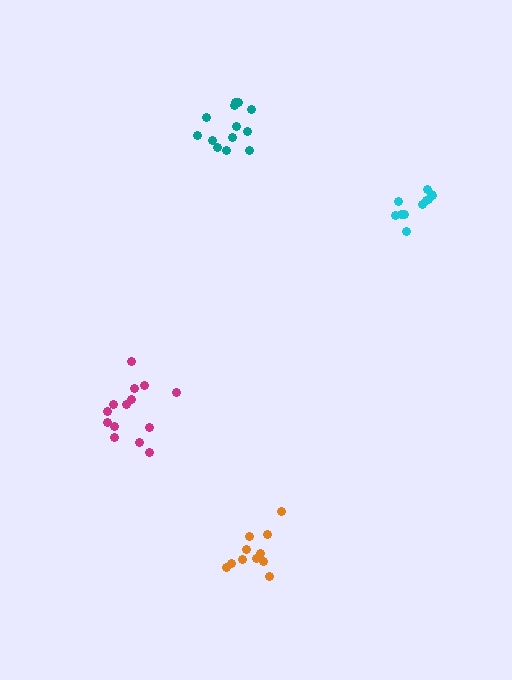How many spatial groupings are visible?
There are 4 spatial groupings.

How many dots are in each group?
Group 1: 14 dots, Group 2: 11 dots, Group 3: 13 dots, Group 4: 11 dots (49 total).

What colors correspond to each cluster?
The clusters are colored: magenta, cyan, teal, orange.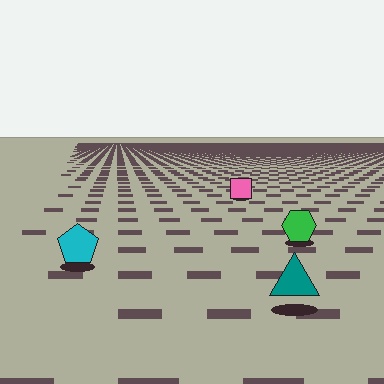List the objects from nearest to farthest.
From nearest to farthest: the teal triangle, the cyan pentagon, the green hexagon, the pink square.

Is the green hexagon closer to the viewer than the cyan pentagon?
No. The cyan pentagon is closer — you can tell from the texture gradient: the ground texture is coarser near it.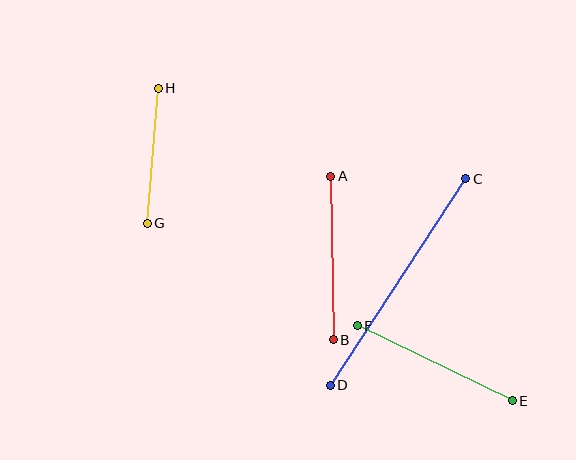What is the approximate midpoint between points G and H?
The midpoint is at approximately (153, 156) pixels.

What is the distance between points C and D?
The distance is approximately 247 pixels.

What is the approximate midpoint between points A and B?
The midpoint is at approximately (332, 258) pixels.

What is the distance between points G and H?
The distance is approximately 135 pixels.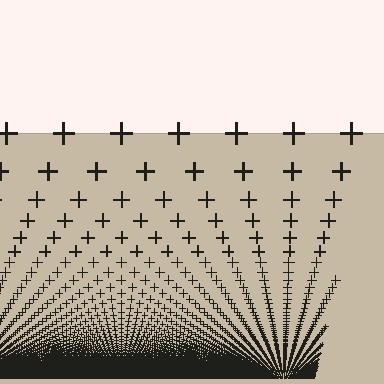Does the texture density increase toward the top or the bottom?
Density increases toward the bottom.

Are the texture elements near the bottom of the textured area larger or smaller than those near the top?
Smaller. The gradient is inverted — elements near the bottom are smaller and denser.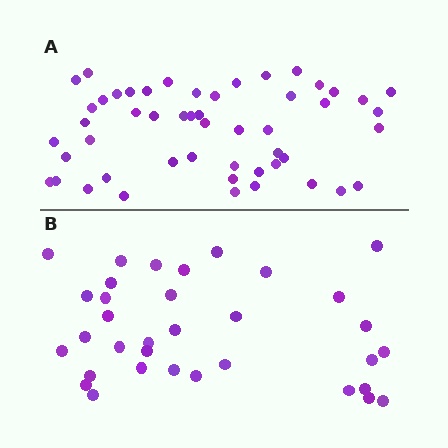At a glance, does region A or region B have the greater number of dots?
Region A (the top region) has more dots.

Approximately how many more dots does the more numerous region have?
Region A has approximately 15 more dots than region B.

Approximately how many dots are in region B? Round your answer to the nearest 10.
About 30 dots. (The exact count is 34, which rounds to 30.)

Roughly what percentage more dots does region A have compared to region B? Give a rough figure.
About 50% more.